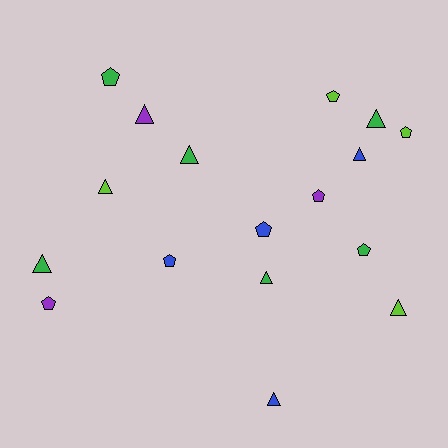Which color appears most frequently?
Green, with 6 objects.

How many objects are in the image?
There are 17 objects.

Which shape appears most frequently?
Triangle, with 9 objects.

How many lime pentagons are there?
There are 2 lime pentagons.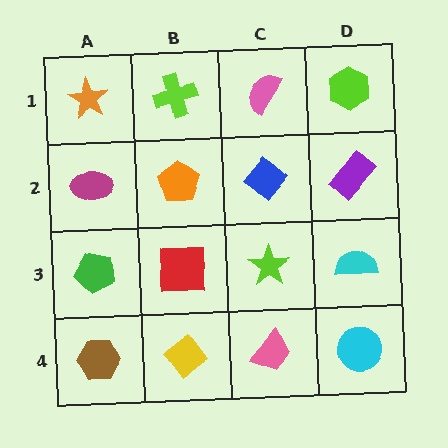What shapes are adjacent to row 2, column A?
An orange star (row 1, column A), a green pentagon (row 3, column A), an orange pentagon (row 2, column B).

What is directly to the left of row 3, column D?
A lime star.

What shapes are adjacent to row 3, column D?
A purple rectangle (row 2, column D), a cyan circle (row 4, column D), a lime star (row 3, column C).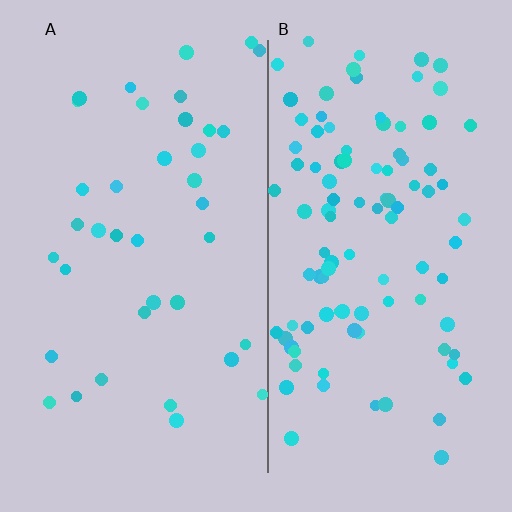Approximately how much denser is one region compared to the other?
Approximately 2.7× — region B over region A.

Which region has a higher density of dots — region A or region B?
B (the right).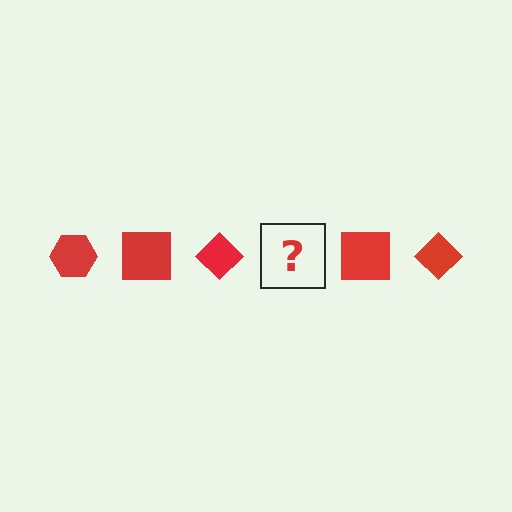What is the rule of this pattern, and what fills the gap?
The rule is that the pattern cycles through hexagon, square, diamond shapes in red. The gap should be filled with a red hexagon.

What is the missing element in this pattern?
The missing element is a red hexagon.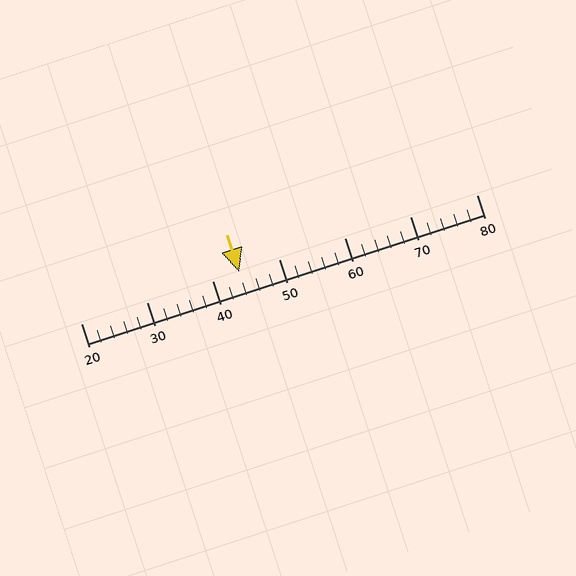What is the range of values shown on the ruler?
The ruler shows values from 20 to 80.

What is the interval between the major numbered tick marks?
The major tick marks are spaced 10 units apart.